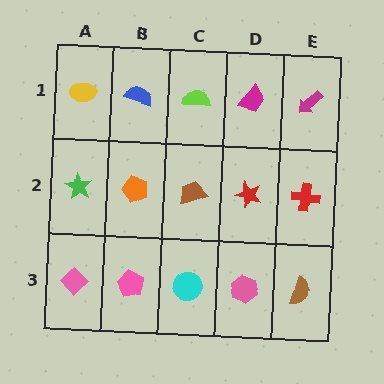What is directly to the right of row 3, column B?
A cyan circle.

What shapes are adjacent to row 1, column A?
A green star (row 2, column A), a blue semicircle (row 1, column B).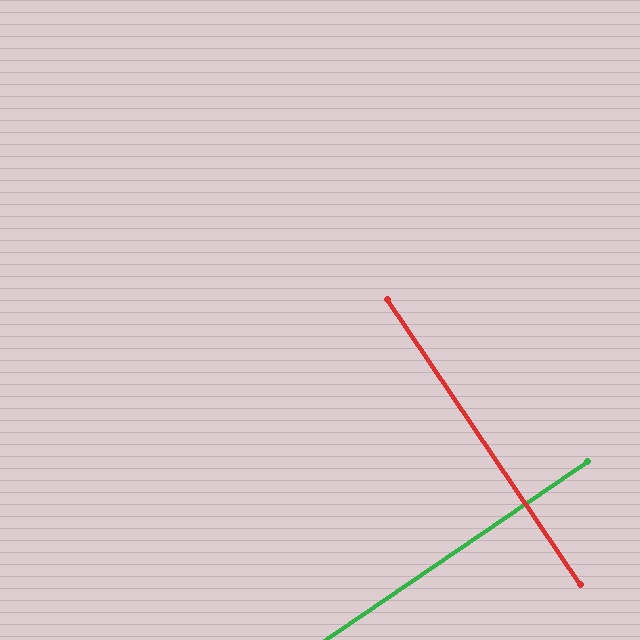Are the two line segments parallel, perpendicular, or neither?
Perpendicular — they meet at approximately 90°.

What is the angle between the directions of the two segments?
Approximately 90 degrees.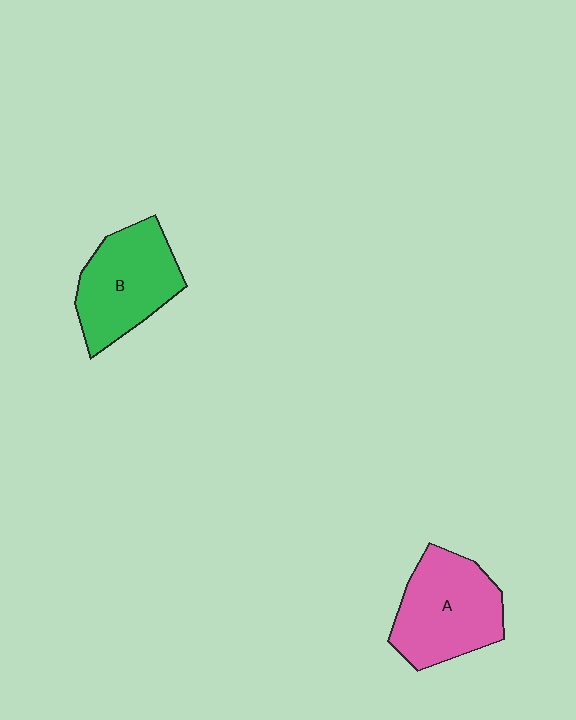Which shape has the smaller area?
Shape B (green).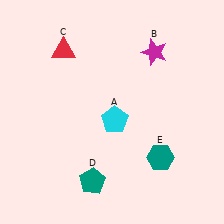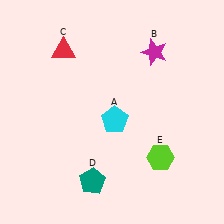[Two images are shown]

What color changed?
The hexagon (E) changed from teal in Image 1 to lime in Image 2.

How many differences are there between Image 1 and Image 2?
There is 1 difference between the two images.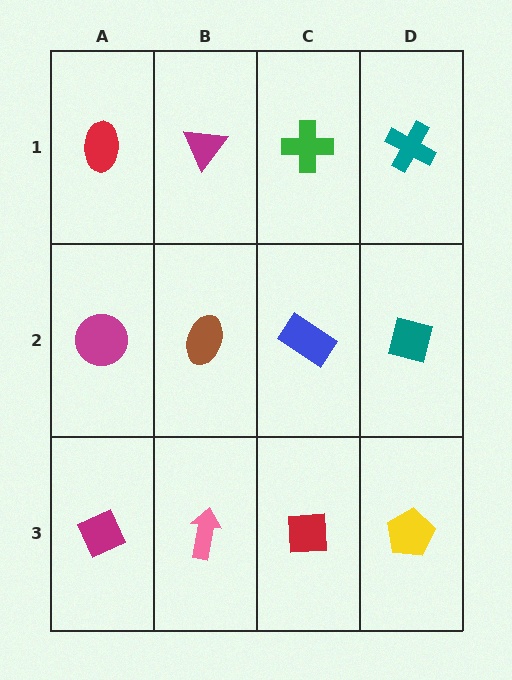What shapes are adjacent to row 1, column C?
A blue rectangle (row 2, column C), a magenta triangle (row 1, column B), a teal cross (row 1, column D).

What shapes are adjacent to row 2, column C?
A green cross (row 1, column C), a red square (row 3, column C), a brown ellipse (row 2, column B), a teal square (row 2, column D).